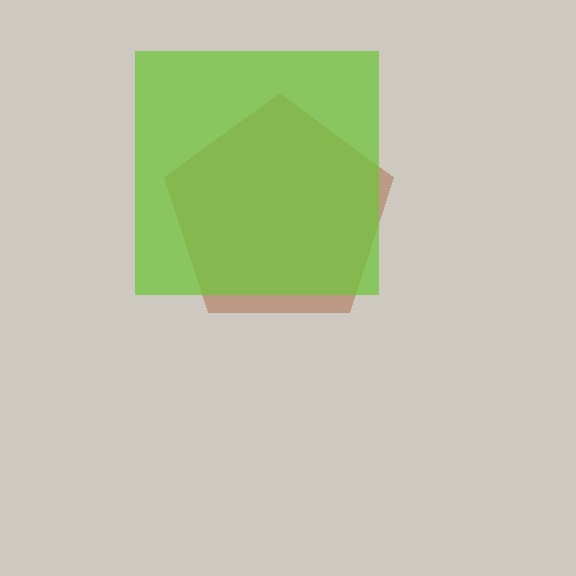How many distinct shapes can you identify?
There are 2 distinct shapes: a brown pentagon, a lime square.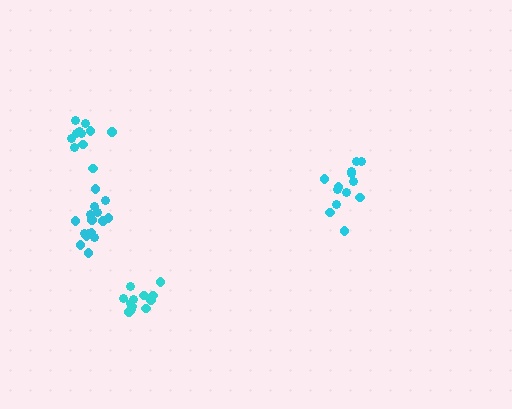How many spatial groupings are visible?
There are 4 spatial groupings.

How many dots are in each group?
Group 1: 12 dots, Group 2: 13 dots, Group 3: 11 dots, Group 4: 16 dots (52 total).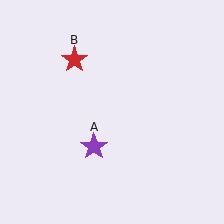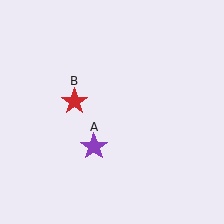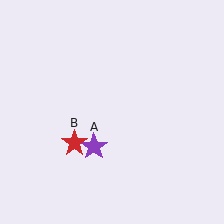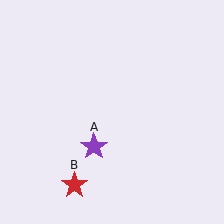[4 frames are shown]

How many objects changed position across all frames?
1 object changed position: red star (object B).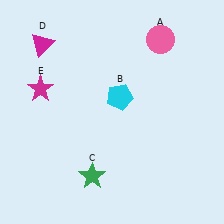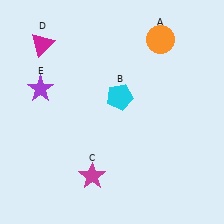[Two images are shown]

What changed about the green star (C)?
In Image 1, C is green. In Image 2, it changed to magenta.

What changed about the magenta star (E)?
In Image 1, E is magenta. In Image 2, it changed to purple.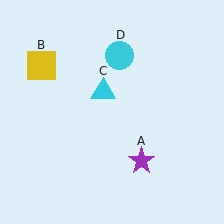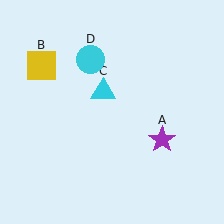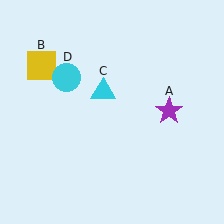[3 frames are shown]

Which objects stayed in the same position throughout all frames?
Yellow square (object B) and cyan triangle (object C) remained stationary.